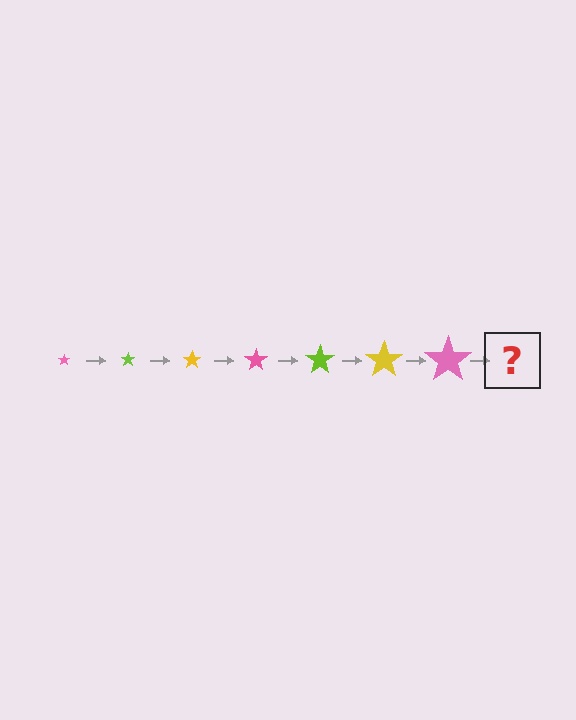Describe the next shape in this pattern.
It should be a lime star, larger than the previous one.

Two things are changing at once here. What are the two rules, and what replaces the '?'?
The two rules are that the star grows larger each step and the color cycles through pink, lime, and yellow. The '?' should be a lime star, larger than the previous one.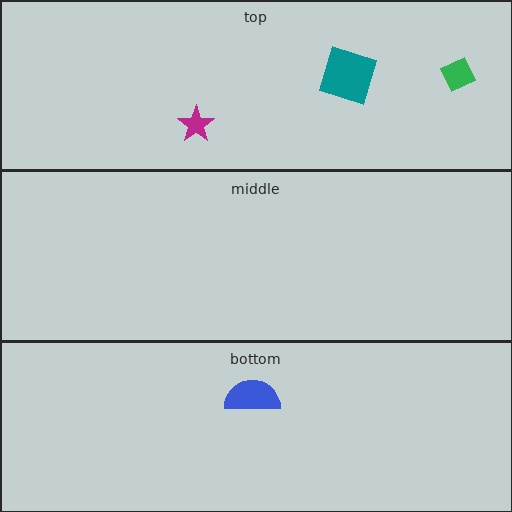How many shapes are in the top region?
3.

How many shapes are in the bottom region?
1.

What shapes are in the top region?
The green diamond, the teal square, the magenta star.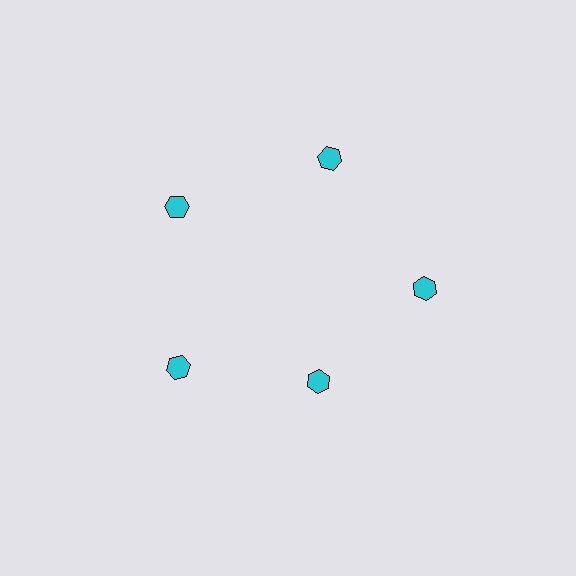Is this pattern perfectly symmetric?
No. The 5 cyan hexagons are arranged in a ring, but one element near the 5 o'clock position is pulled inward toward the center, breaking the 5-fold rotational symmetry.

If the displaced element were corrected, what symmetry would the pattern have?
It would have 5-fold rotational symmetry — the pattern would map onto itself every 72 degrees.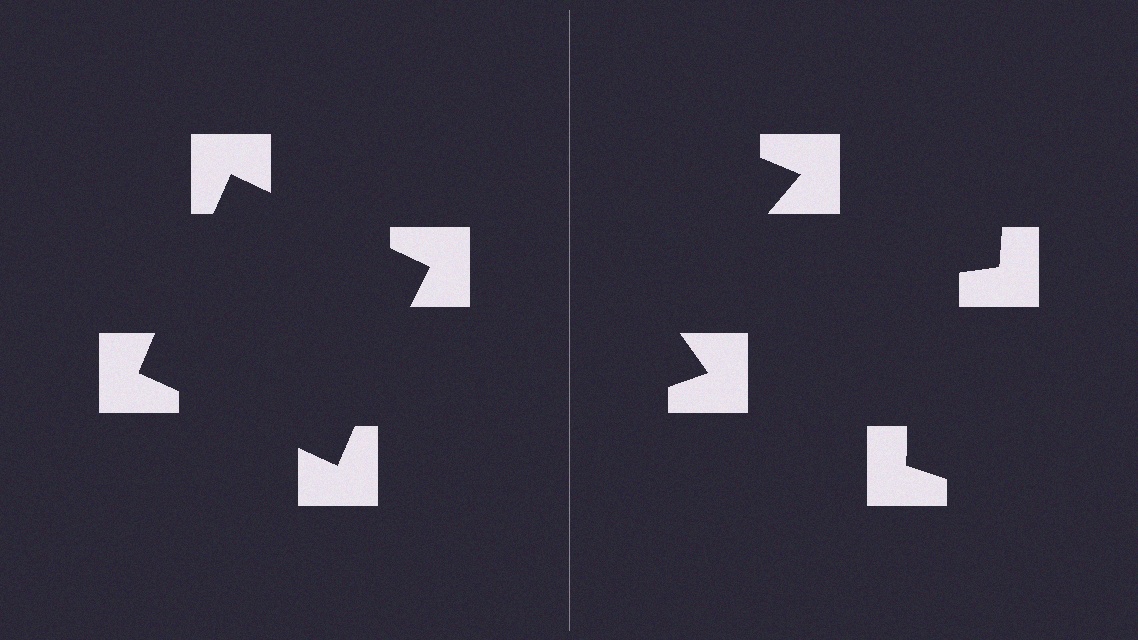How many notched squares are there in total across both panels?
8 — 4 on each side.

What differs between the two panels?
The notched squares are positioned identically on both sides; only the wedge orientations differ. On the left they align to a square; on the right they are misaligned.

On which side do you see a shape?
An illusory square appears on the left side. On the right side the wedge cuts are rotated, so no coherent shape forms.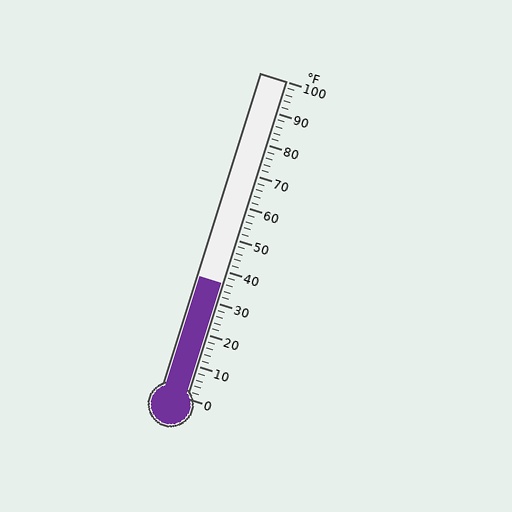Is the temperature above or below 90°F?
The temperature is below 90°F.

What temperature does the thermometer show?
The thermometer shows approximately 36°F.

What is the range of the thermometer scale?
The thermometer scale ranges from 0°F to 100°F.